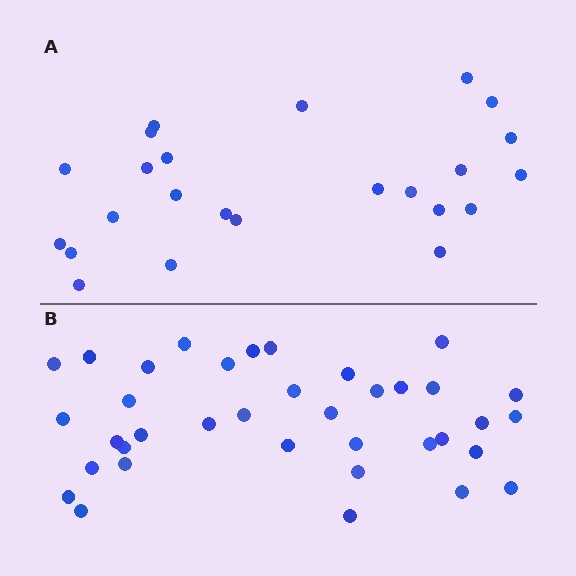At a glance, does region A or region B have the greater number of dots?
Region B (the bottom region) has more dots.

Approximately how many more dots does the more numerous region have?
Region B has approximately 15 more dots than region A.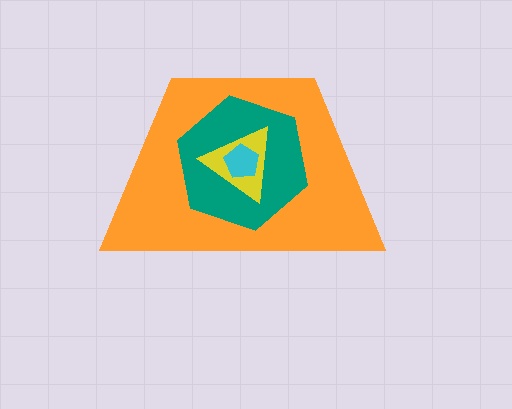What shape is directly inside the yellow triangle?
The cyan pentagon.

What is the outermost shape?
The orange trapezoid.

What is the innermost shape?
The cyan pentagon.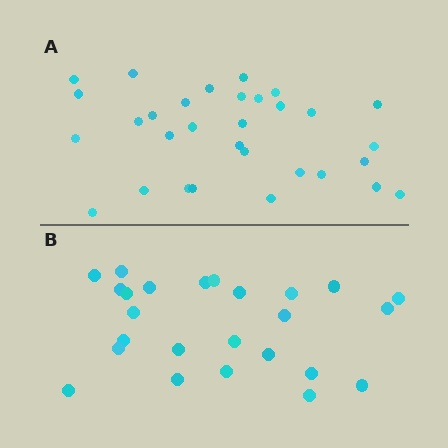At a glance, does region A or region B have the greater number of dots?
Region A (the top region) has more dots.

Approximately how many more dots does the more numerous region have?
Region A has about 6 more dots than region B.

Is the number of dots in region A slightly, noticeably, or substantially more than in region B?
Region A has only slightly more — the two regions are fairly close. The ratio is roughly 1.2 to 1.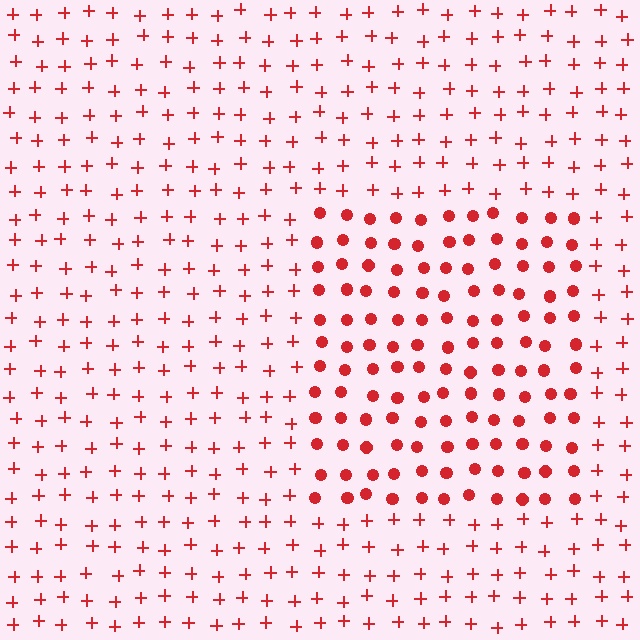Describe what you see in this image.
The image is filled with small red elements arranged in a uniform grid. A rectangle-shaped region contains circles, while the surrounding area contains plus signs. The boundary is defined purely by the change in element shape.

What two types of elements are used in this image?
The image uses circles inside the rectangle region and plus signs outside it.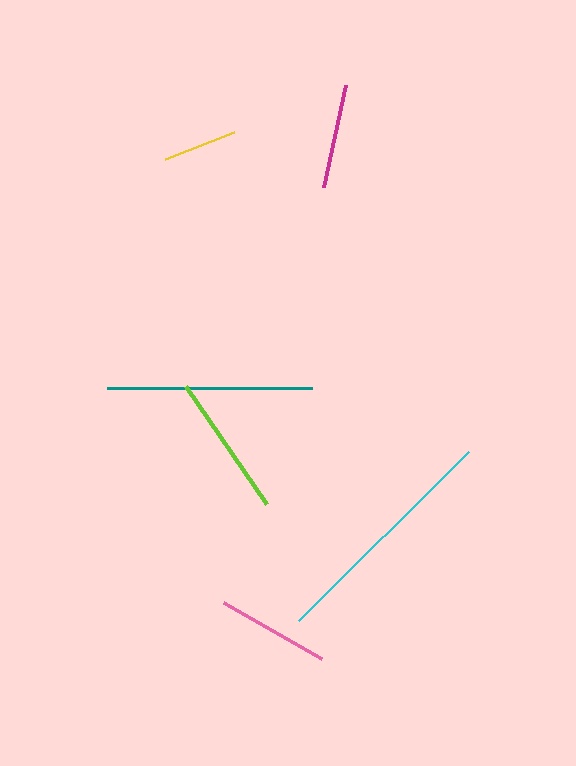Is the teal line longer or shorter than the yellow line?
The teal line is longer than the yellow line.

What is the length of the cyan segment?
The cyan segment is approximately 239 pixels long.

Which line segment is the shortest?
The yellow line is the shortest at approximately 74 pixels.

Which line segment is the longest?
The cyan line is the longest at approximately 239 pixels.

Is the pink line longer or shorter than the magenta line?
The pink line is longer than the magenta line.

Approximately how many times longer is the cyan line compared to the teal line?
The cyan line is approximately 1.2 times the length of the teal line.